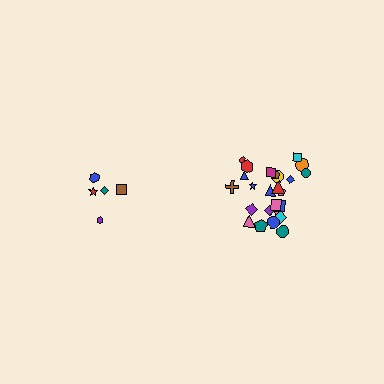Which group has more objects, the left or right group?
The right group.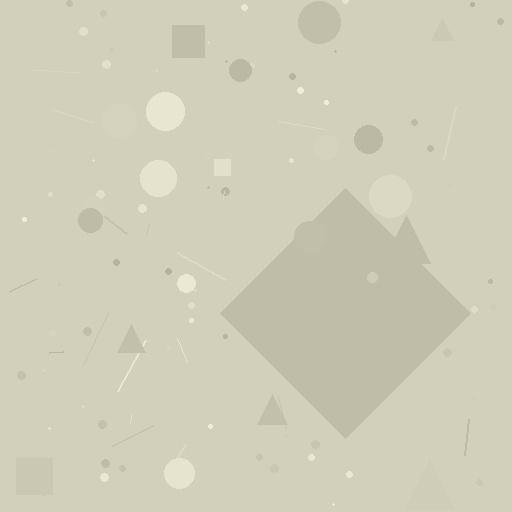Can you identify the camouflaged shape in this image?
The camouflaged shape is a diamond.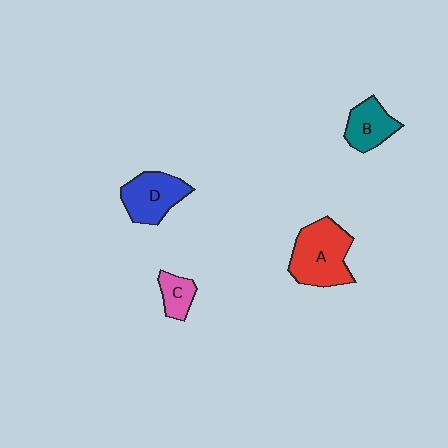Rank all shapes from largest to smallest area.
From largest to smallest: A (red), D (blue), B (teal), C (pink).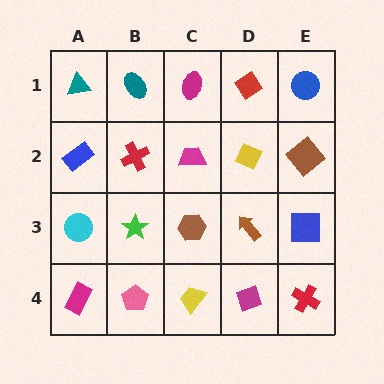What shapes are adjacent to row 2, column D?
A red diamond (row 1, column D), a brown arrow (row 3, column D), a magenta trapezoid (row 2, column C), a brown diamond (row 2, column E).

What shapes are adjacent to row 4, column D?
A brown arrow (row 3, column D), a yellow trapezoid (row 4, column C), a red cross (row 4, column E).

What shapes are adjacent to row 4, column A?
A cyan circle (row 3, column A), a pink pentagon (row 4, column B).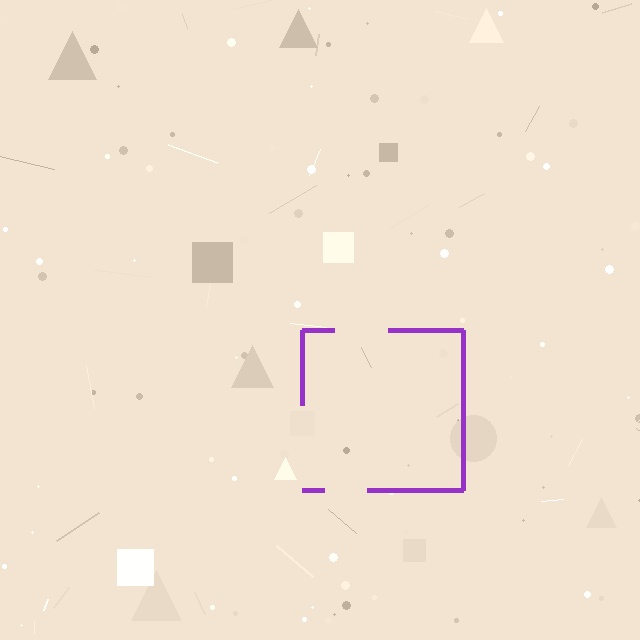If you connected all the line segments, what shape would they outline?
They would outline a square.